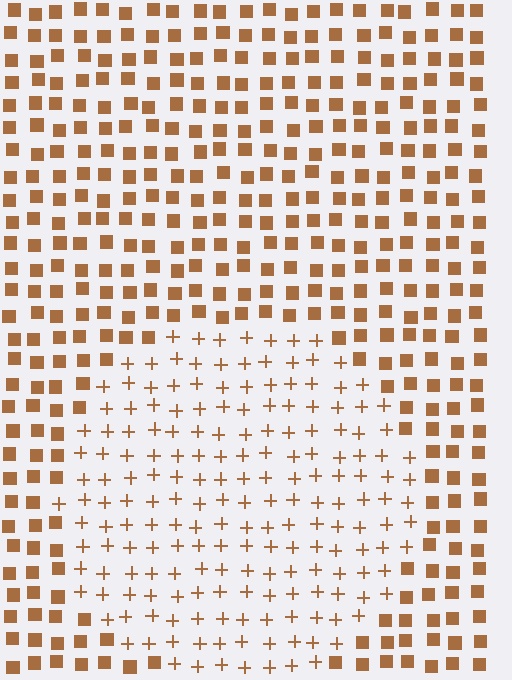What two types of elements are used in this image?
The image uses plus signs inside the circle region and squares outside it.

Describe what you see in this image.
The image is filled with small brown elements arranged in a uniform grid. A circle-shaped region contains plus signs, while the surrounding area contains squares. The boundary is defined purely by the change in element shape.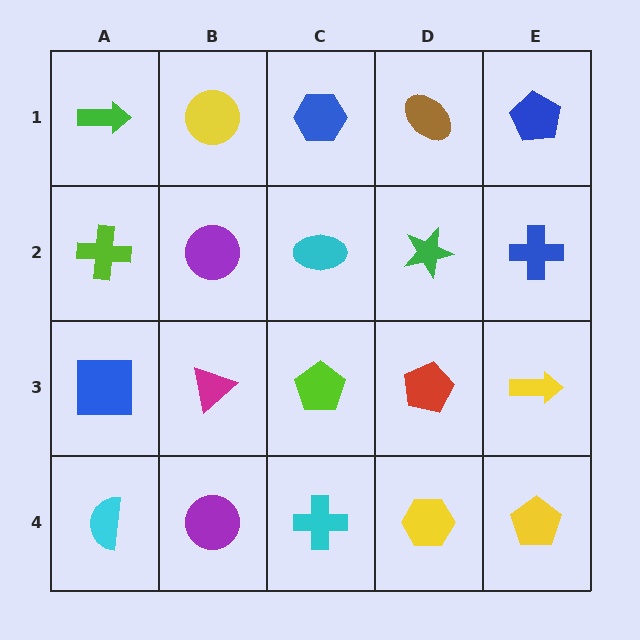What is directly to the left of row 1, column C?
A yellow circle.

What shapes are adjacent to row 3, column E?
A blue cross (row 2, column E), a yellow pentagon (row 4, column E), a red pentagon (row 3, column D).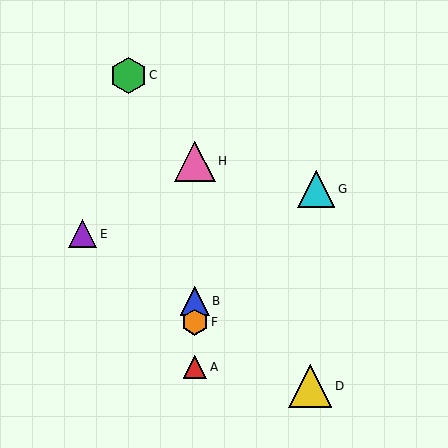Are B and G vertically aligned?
No, B is at x≈195 and G is at x≈316.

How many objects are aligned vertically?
4 objects (A, B, F, H) are aligned vertically.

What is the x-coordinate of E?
Object E is at x≈83.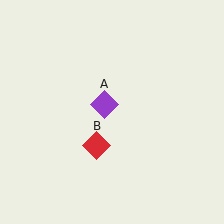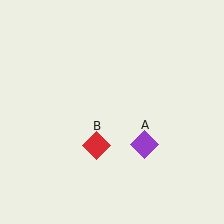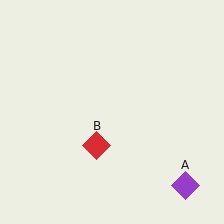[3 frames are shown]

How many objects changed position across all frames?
1 object changed position: purple diamond (object A).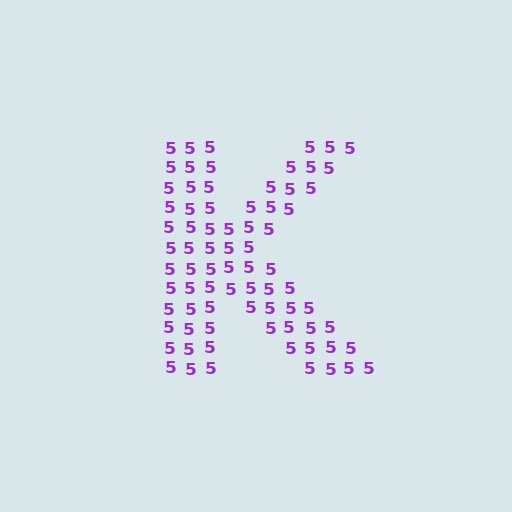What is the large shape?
The large shape is the letter K.